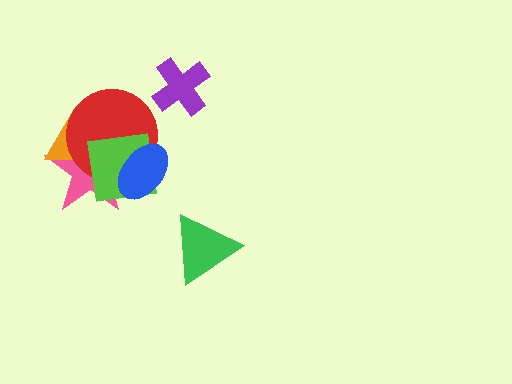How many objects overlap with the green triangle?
0 objects overlap with the green triangle.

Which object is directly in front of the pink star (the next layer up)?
The orange triangle is directly in front of the pink star.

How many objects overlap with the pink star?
4 objects overlap with the pink star.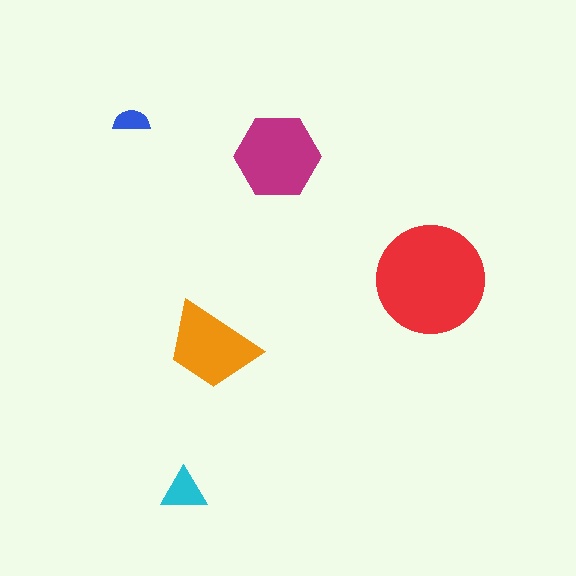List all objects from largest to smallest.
The red circle, the magenta hexagon, the orange trapezoid, the cyan triangle, the blue semicircle.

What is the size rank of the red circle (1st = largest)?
1st.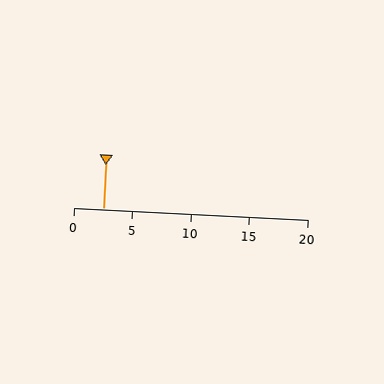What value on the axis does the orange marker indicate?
The marker indicates approximately 2.5.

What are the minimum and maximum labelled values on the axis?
The axis runs from 0 to 20.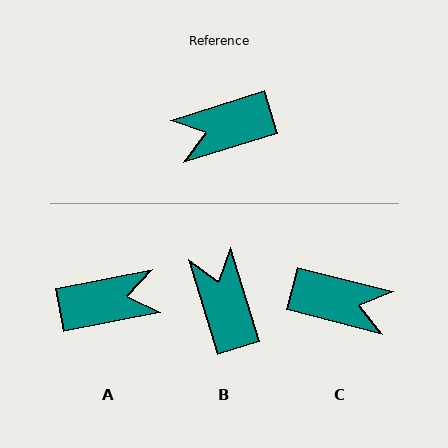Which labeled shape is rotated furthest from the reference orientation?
A, about 174 degrees away.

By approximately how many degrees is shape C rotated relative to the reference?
Approximately 149 degrees counter-clockwise.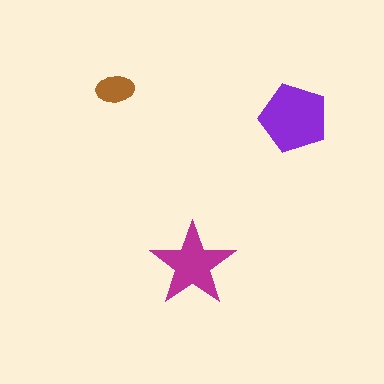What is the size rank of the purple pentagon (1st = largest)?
1st.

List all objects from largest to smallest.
The purple pentagon, the magenta star, the brown ellipse.